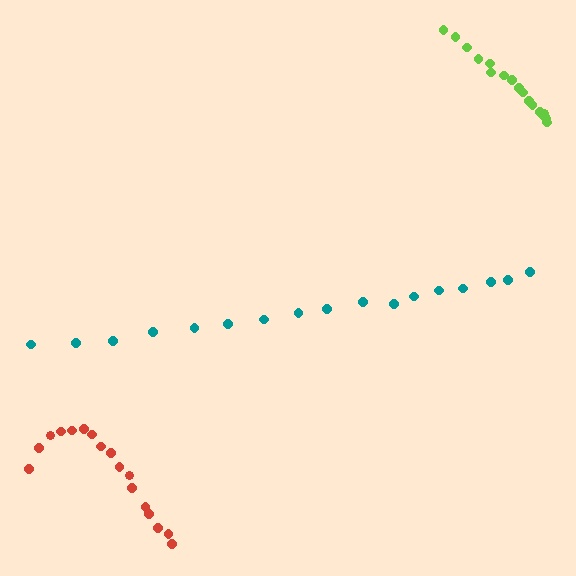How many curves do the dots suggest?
There are 3 distinct paths.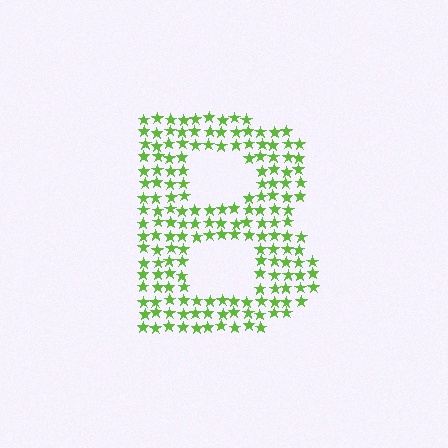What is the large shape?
The large shape is the letter B.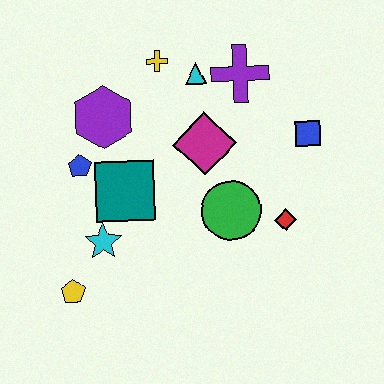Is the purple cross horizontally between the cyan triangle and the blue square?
Yes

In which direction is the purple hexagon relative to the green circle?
The purple hexagon is to the left of the green circle.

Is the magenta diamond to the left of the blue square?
Yes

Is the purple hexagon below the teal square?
No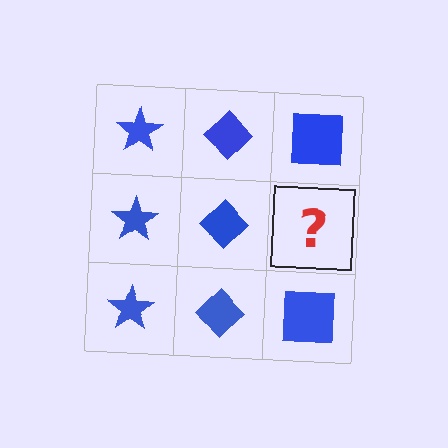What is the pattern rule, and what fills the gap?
The rule is that each column has a consistent shape. The gap should be filled with a blue square.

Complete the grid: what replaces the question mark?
The question mark should be replaced with a blue square.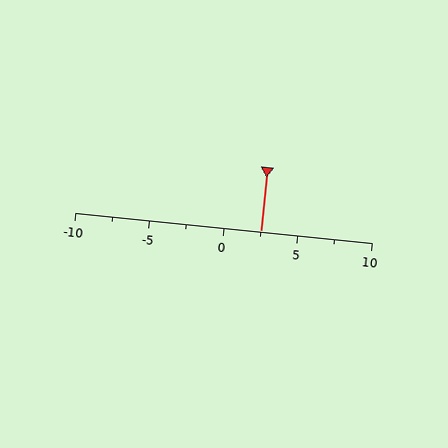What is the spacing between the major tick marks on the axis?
The major ticks are spaced 5 apart.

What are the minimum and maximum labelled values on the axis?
The axis runs from -10 to 10.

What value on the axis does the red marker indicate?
The marker indicates approximately 2.5.